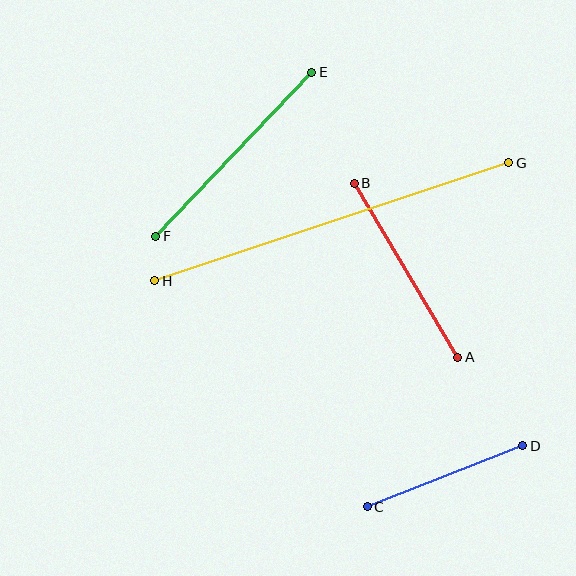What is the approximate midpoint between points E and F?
The midpoint is at approximately (234, 154) pixels.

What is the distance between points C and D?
The distance is approximately 167 pixels.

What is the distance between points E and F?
The distance is approximately 227 pixels.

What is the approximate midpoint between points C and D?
The midpoint is at approximately (445, 476) pixels.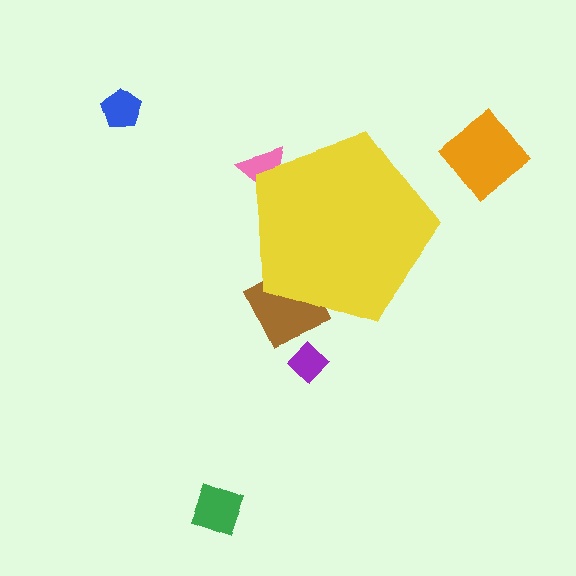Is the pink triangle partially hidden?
Yes, the pink triangle is partially hidden behind the yellow pentagon.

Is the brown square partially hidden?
Yes, the brown square is partially hidden behind the yellow pentagon.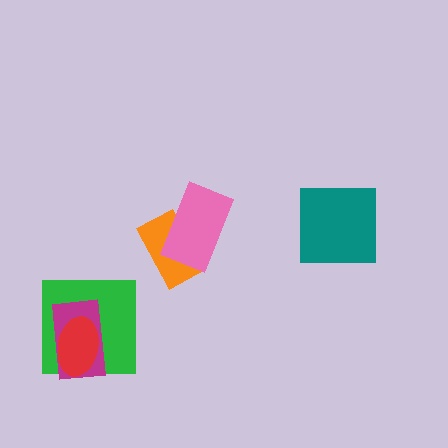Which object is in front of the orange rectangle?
The pink rectangle is in front of the orange rectangle.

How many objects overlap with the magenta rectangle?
2 objects overlap with the magenta rectangle.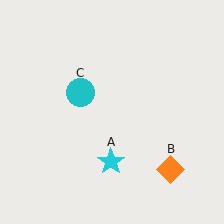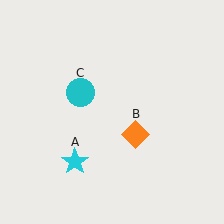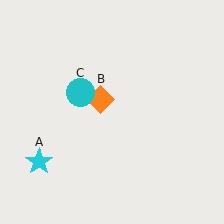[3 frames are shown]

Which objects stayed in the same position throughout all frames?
Cyan circle (object C) remained stationary.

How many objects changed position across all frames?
2 objects changed position: cyan star (object A), orange diamond (object B).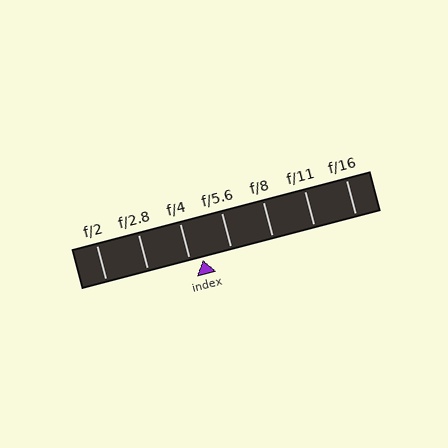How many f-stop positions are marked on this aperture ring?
There are 7 f-stop positions marked.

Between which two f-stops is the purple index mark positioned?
The index mark is between f/4 and f/5.6.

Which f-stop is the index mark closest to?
The index mark is closest to f/4.